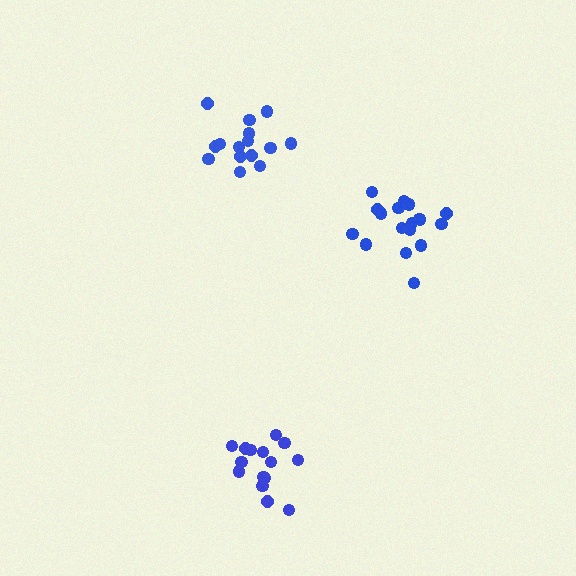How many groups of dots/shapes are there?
There are 3 groups.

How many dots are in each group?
Group 1: 18 dots, Group 2: 15 dots, Group 3: 15 dots (48 total).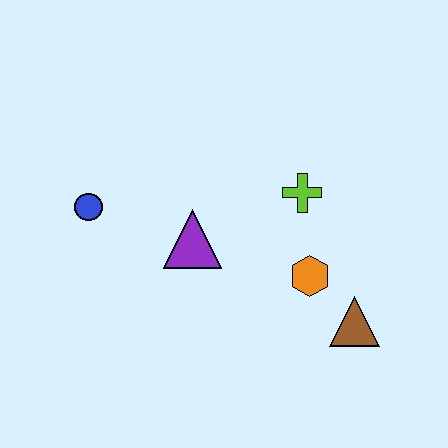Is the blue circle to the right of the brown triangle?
No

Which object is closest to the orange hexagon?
The brown triangle is closest to the orange hexagon.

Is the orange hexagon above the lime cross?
No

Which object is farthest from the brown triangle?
The blue circle is farthest from the brown triangle.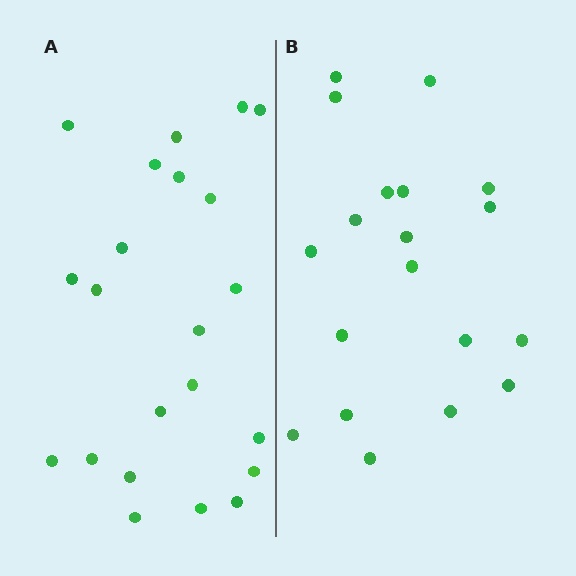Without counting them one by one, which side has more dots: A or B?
Region A (the left region) has more dots.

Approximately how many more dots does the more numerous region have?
Region A has just a few more — roughly 2 or 3 more dots than region B.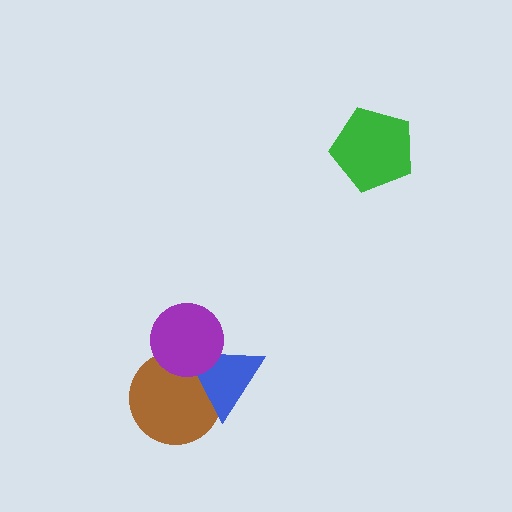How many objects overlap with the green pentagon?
0 objects overlap with the green pentagon.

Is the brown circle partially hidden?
Yes, it is partially covered by another shape.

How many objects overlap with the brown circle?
2 objects overlap with the brown circle.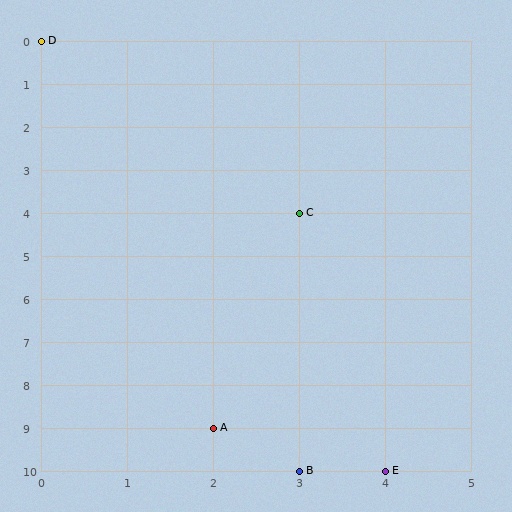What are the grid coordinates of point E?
Point E is at grid coordinates (4, 10).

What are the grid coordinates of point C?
Point C is at grid coordinates (3, 4).